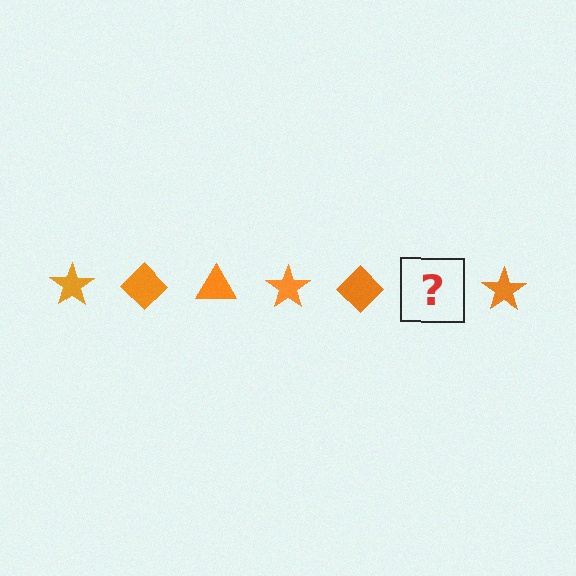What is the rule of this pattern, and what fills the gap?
The rule is that the pattern cycles through star, diamond, triangle shapes in orange. The gap should be filled with an orange triangle.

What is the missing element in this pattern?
The missing element is an orange triangle.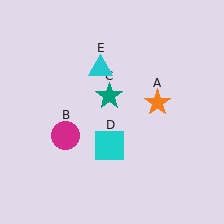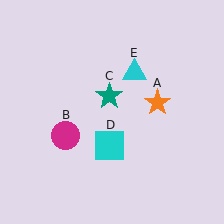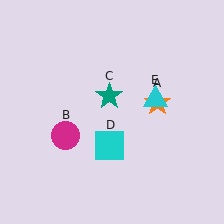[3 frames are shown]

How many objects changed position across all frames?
1 object changed position: cyan triangle (object E).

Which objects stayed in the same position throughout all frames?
Orange star (object A) and magenta circle (object B) and teal star (object C) and cyan square (object D) remained stationary.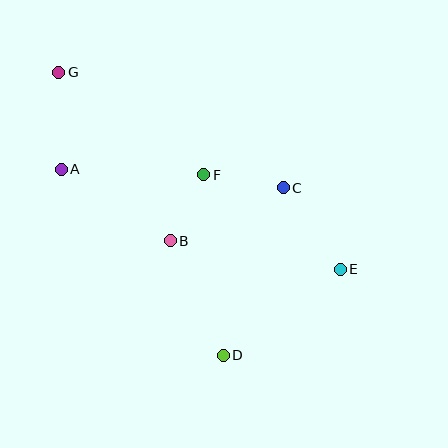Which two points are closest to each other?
Points B and F are closest to each other.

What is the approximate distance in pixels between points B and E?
The distance between B and E is approximately 172 pixels.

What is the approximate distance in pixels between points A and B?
The distance between A and B is approximately 130 pixels.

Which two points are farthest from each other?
Points E and G are farthest from each other.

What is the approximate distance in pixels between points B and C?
The distance between B and C is approximately 125 pixels.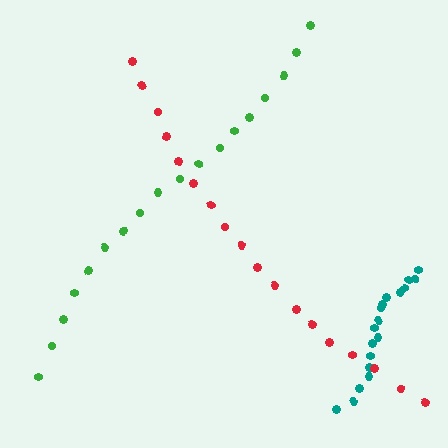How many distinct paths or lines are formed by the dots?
There are 3 distinct paths.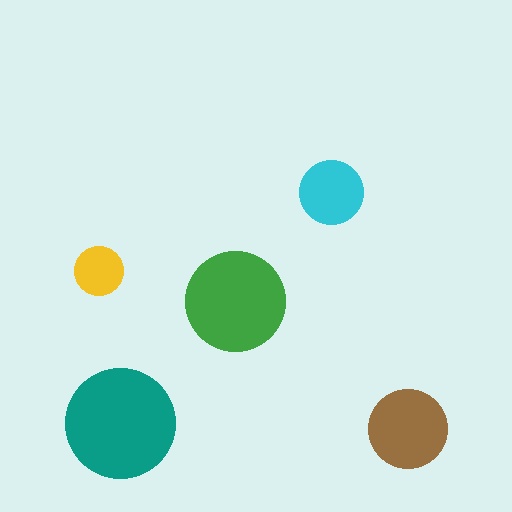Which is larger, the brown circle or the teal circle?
The teal one.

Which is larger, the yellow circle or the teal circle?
The teal one.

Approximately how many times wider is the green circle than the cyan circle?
About 1.5 times wider.